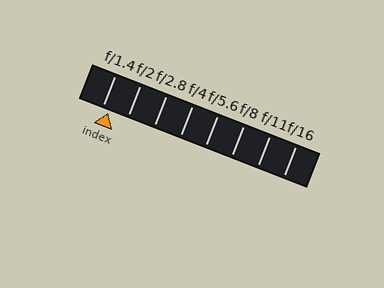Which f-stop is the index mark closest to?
The index mark is closest to f/1.4.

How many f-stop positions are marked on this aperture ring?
There are 8 f-stop positions marked.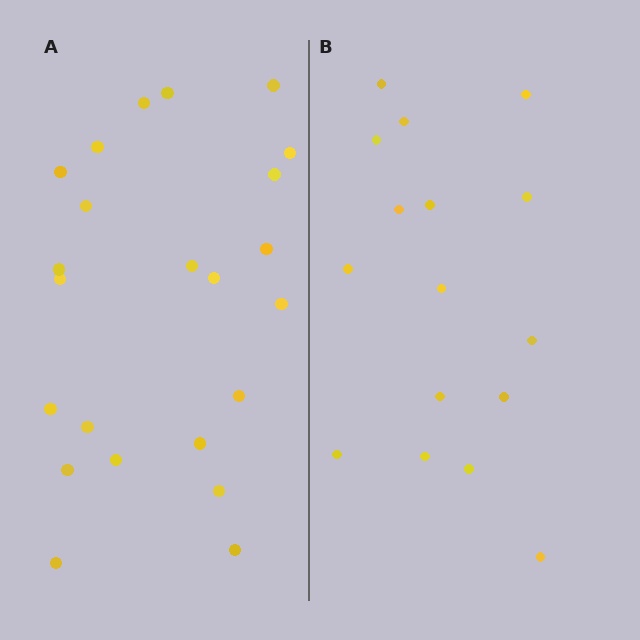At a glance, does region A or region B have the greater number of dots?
Region A (the left region) has more dots.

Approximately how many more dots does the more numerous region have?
Region A has roughly 8 or so more dots than region B.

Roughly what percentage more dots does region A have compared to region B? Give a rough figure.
About 45% more.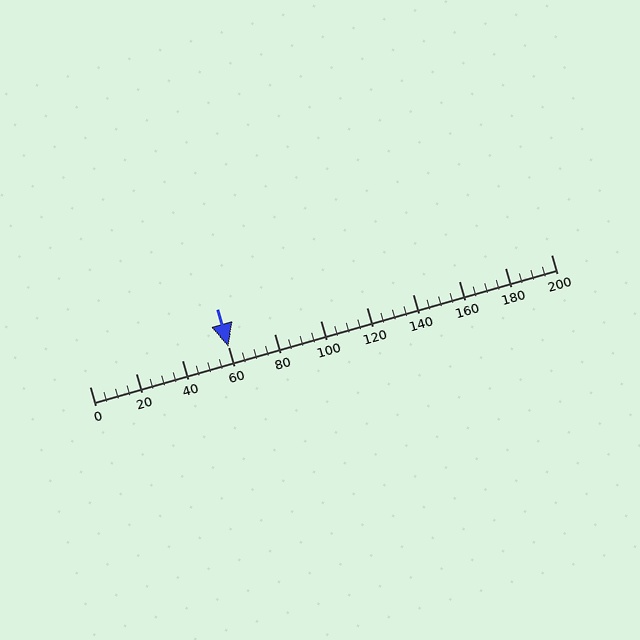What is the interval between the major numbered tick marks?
The major tick marks are spaced 20 units apart.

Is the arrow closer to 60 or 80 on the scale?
The arrow is closer to 60.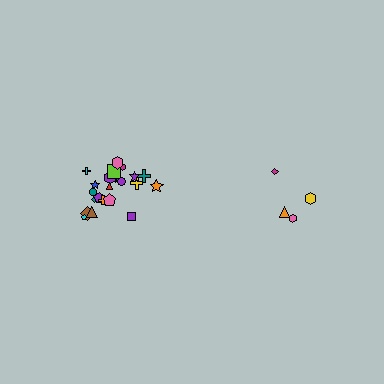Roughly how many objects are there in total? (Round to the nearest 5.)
Roughly 25 objects in total.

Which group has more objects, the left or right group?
The left group.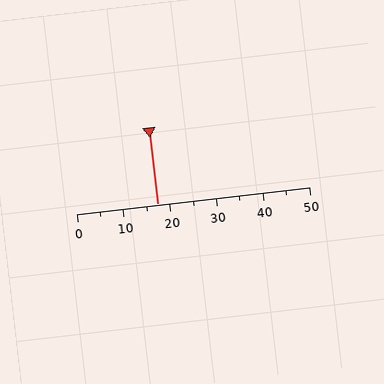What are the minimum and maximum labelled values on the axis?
The axis runs from 0 to 50.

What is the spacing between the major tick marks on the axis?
The major ticks are spaced 10 apart.